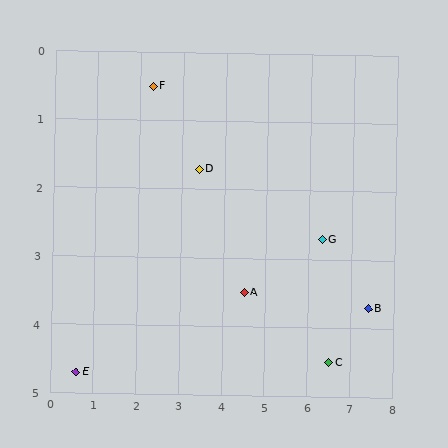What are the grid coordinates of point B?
Point B is at approximately (7.4, 3.7).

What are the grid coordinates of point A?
Point A is at approximately (4.5, 3.5).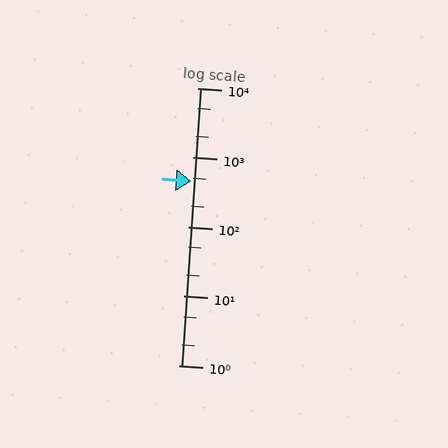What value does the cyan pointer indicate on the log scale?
The pointer indicates approximately 450.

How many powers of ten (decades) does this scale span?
The scale spans 4 decades, from 1 to 10000.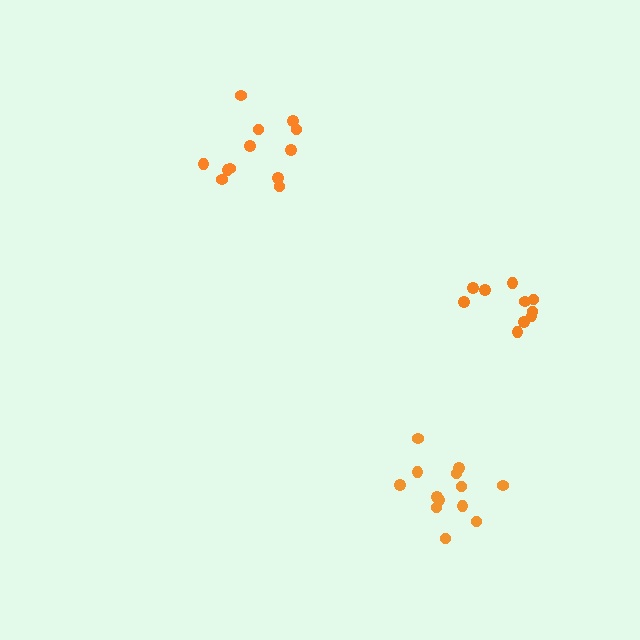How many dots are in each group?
Group 1: 12 dots, Group 2: 10 dots, Group 3: 13 dots (35 total).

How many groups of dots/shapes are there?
There are 3 groups.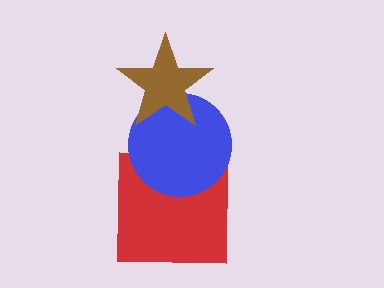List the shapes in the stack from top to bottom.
From top to bottom: the brown star, the blue circle, the red square.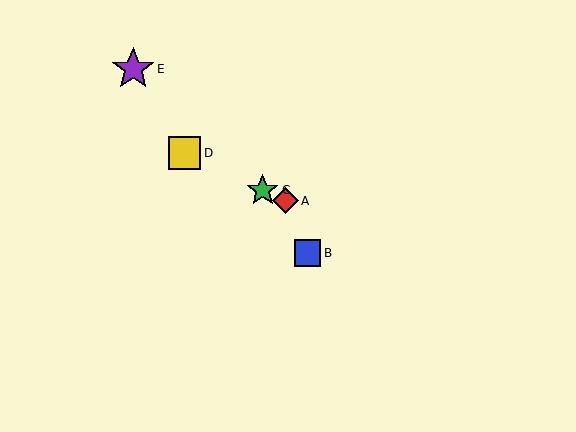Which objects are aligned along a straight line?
Objects A, C, D are aligned along a straight line.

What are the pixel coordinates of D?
Object D is at (184, 153).